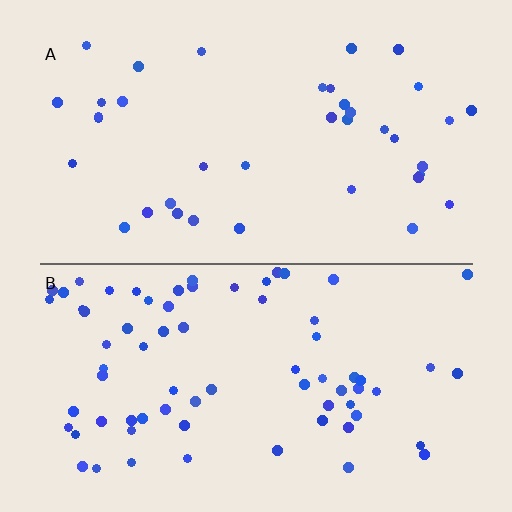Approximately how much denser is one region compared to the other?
Approximately 1.9× — region B over region A.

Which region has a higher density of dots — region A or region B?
B (the bottom).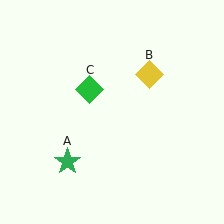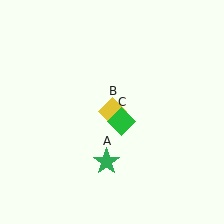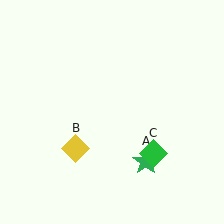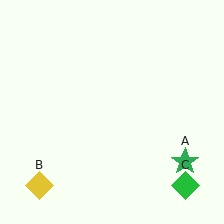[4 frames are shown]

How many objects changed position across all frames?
3 objects changed position: green star (object A), yellow diamond (object B), green diamond (object C).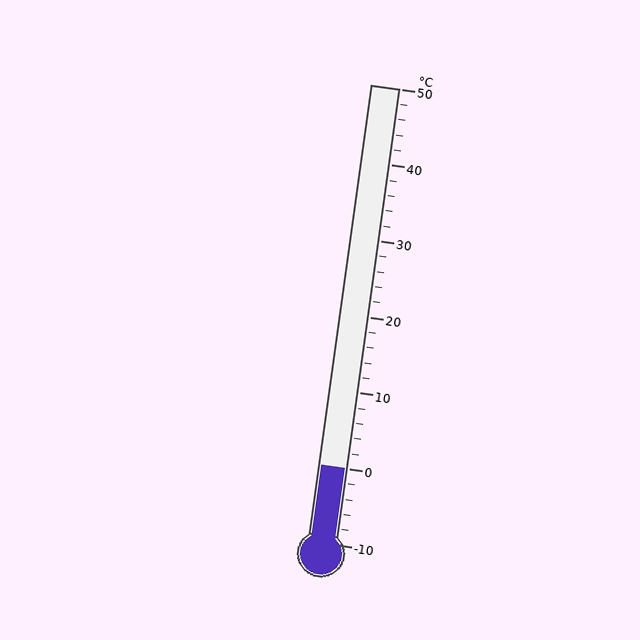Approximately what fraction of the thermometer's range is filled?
The thermometer is filled to approximately 15% of its range.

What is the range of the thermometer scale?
The thermometer scale ranges from -10°C to 50°C.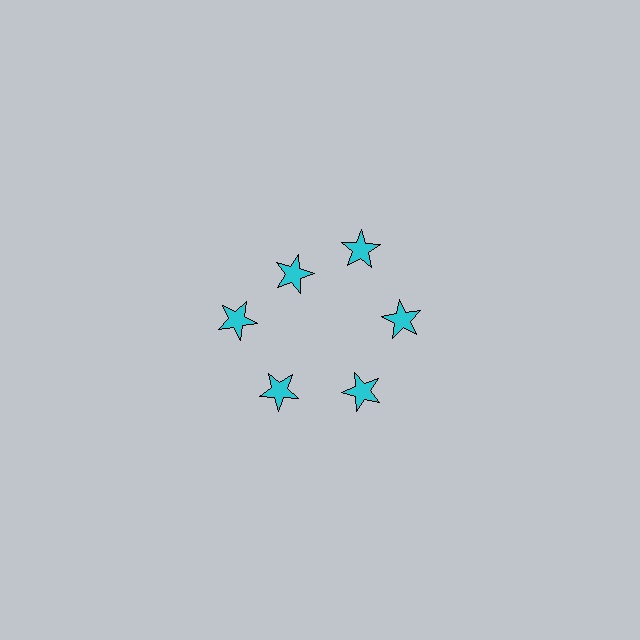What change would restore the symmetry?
The symmetry would be restored by moving it outward, back onto the ring so that all 6 stars sit at equal angles and equal distance from the center.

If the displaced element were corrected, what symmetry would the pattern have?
It would have 6-fold rotational symmetry — the pattern would map onto itself every 60 degrees.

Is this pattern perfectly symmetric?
No. The 6 cyan stars are arranged in a ring, but one element near the 11 o'clock position is pulled inward toward the center, breaking the 6-fold rotational symmetry.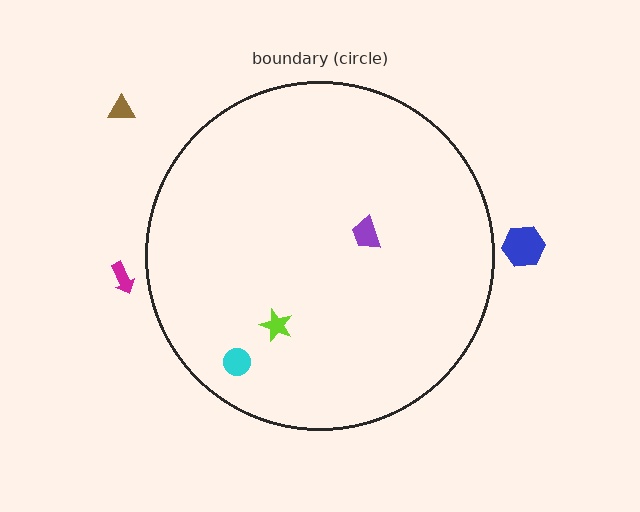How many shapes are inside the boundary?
3 inside, 3 outside.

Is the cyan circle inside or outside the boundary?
Inside.